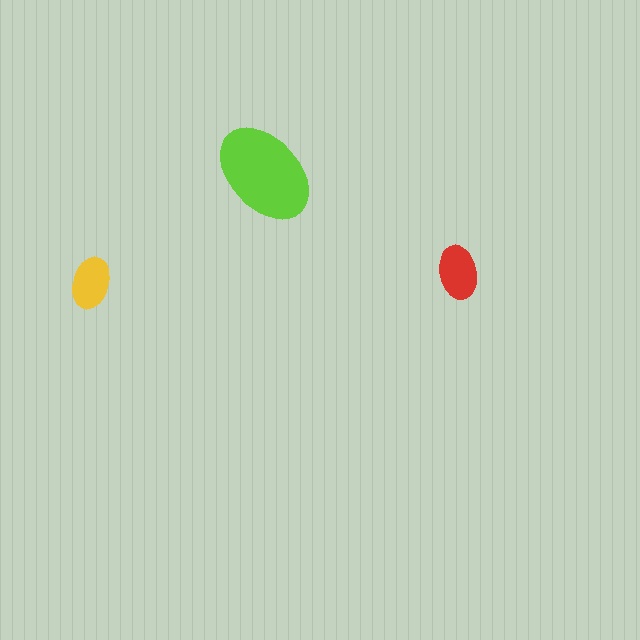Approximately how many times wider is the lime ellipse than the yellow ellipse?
About 2 times wider.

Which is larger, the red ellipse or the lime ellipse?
The lime one.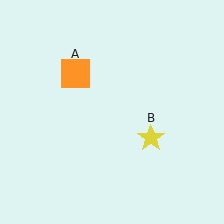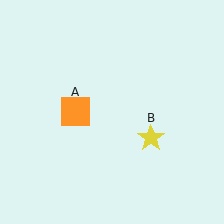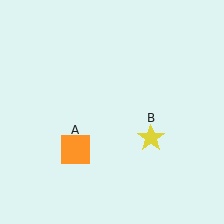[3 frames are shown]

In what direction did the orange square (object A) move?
The orange square (object A) moved down.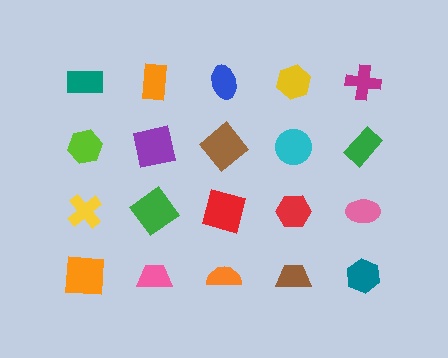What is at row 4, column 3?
An orange semicircle.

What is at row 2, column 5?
A green rectangle.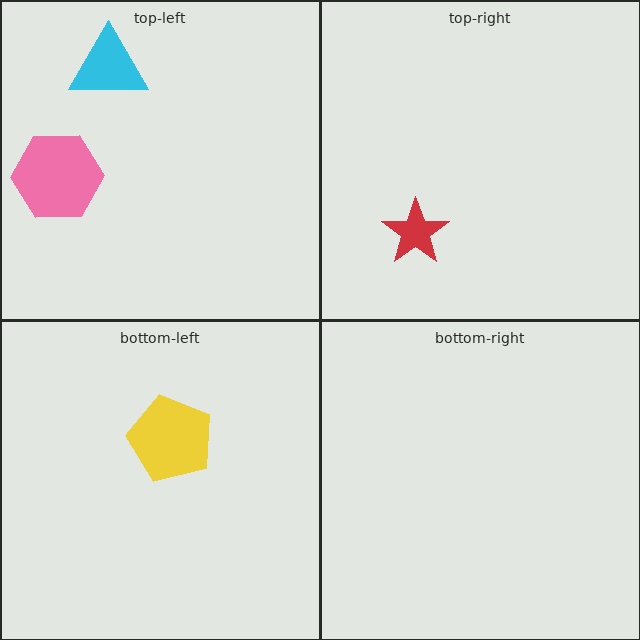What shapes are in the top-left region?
The cyan triangle, the pink hexagon.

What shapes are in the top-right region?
The red star.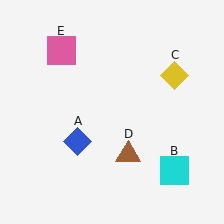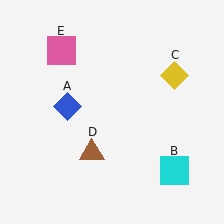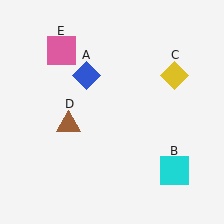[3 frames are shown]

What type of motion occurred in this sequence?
The blue diamond (object A), brown triangle (object D) rotated clockwise around the center of the scene.